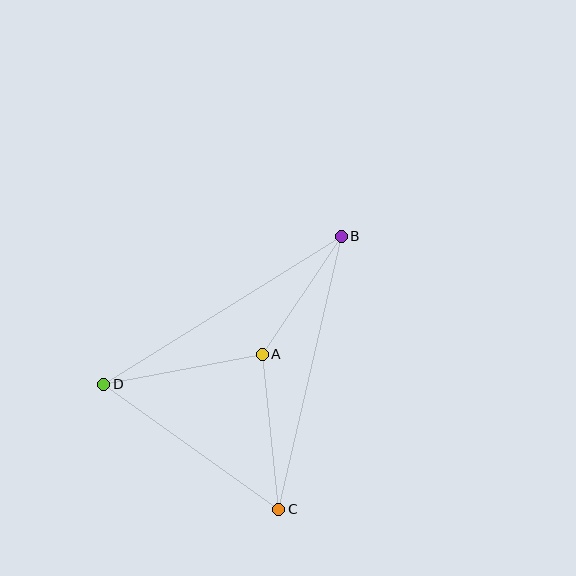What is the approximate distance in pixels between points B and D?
The distance between B and D is approximately 280 pixels.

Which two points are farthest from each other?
Points B and C are farthest from each other.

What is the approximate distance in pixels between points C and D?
The distance between C and D is approximately 215 pixels.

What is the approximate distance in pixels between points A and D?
The distance between A and D is approximately 161 pixels.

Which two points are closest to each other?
Points A and B are closest to each other.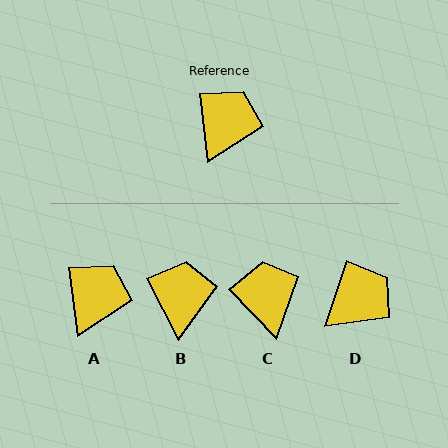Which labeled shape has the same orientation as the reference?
A.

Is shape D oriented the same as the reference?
No, it is off by about 25 degrees.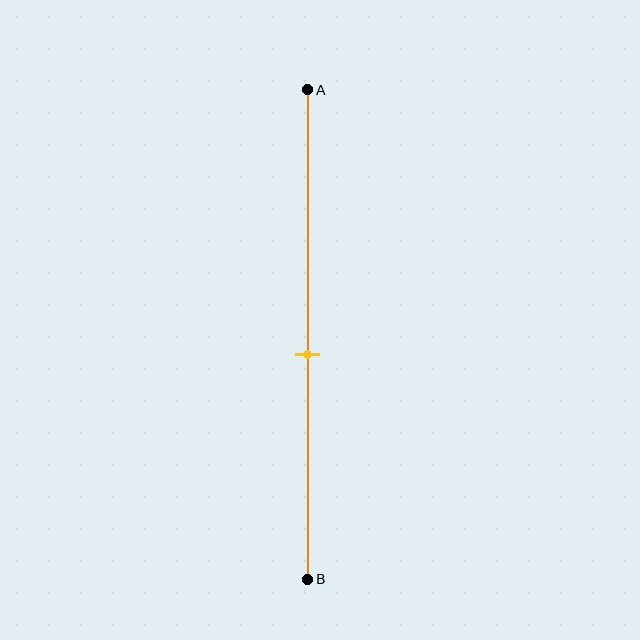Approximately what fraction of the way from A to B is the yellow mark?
The yellow mark is approximately 55% of the way from A to B.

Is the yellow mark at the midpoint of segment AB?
No, the mark is at about 55% from A, not at the 50% midpoint.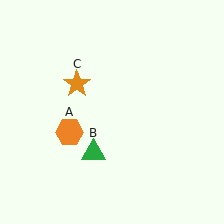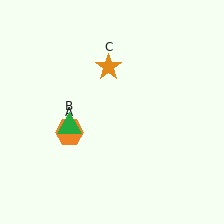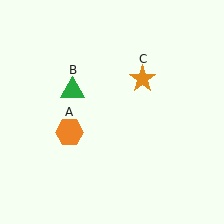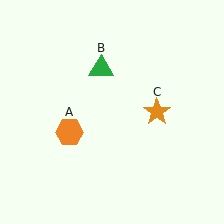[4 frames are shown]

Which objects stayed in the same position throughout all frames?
Orange hexagon (object A) remained stationary.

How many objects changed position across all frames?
2 objects changed position: green triangle (object B), orange star (object C).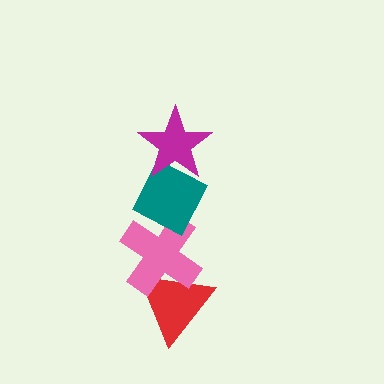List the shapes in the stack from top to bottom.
From top to bottom: the magenta star, the teal diamond, the pink cross, the red triangle.